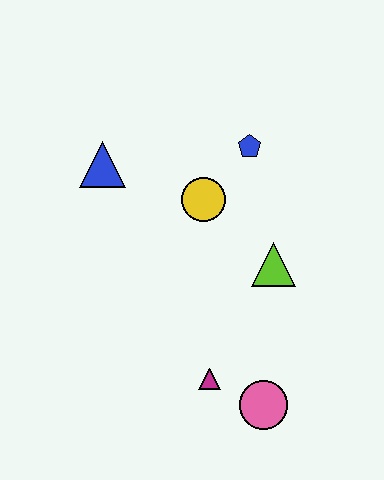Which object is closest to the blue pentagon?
The yellow circle is closest to the blue pentagon.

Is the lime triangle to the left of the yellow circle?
No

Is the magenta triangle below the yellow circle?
Yes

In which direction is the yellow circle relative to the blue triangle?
The yellow circle is to the right of the blue triangle.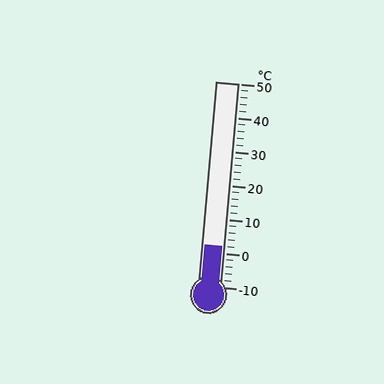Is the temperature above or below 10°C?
The temperature is below 10°C.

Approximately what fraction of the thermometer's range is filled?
The thermometer is filled to approximately 20% of its range.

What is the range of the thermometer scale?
The thermometer scale ranges from -10°C to 50°C.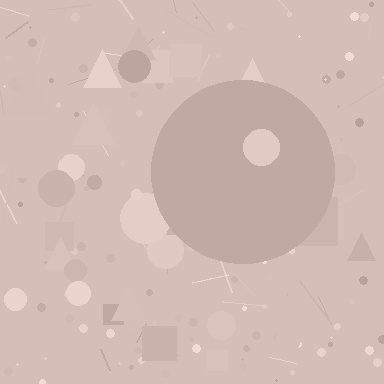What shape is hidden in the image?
A circle is hidden in the image.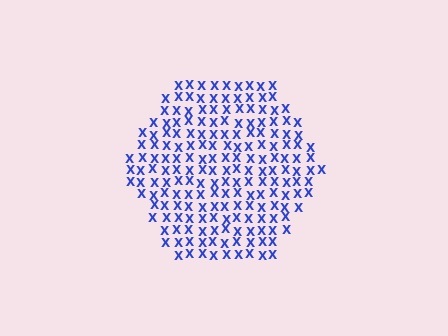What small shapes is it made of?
It is made of small letter X's.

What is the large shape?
The large shape is a hexagon.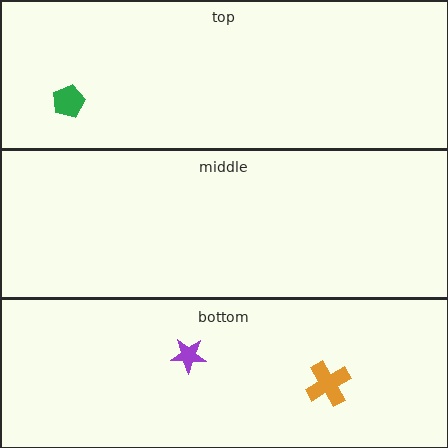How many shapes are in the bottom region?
2.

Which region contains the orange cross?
The bottom region.